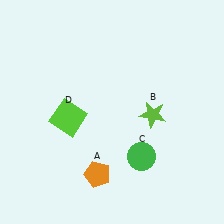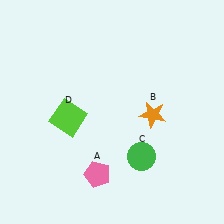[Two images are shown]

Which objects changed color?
A changed from orange to pink. B changed from lime to orange.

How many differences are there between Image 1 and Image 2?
There are 2 differences between the two images.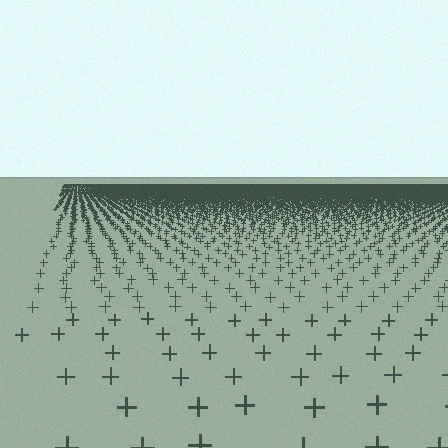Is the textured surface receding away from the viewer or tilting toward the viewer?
The surface is receding away from the viewer. Texture elements get smaller and denser toward the top.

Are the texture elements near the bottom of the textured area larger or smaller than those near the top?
Larger. Near the bottom, elements are closer to the viewer and appear at a bigger on-screen size.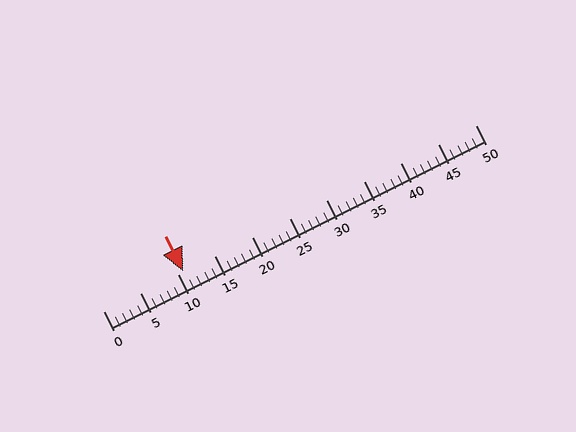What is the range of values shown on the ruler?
The ruler shows values from 0 to 50.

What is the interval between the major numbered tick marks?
The major tick marks are spaced 5 units apart.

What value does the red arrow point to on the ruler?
The red arrow points to approximately 11.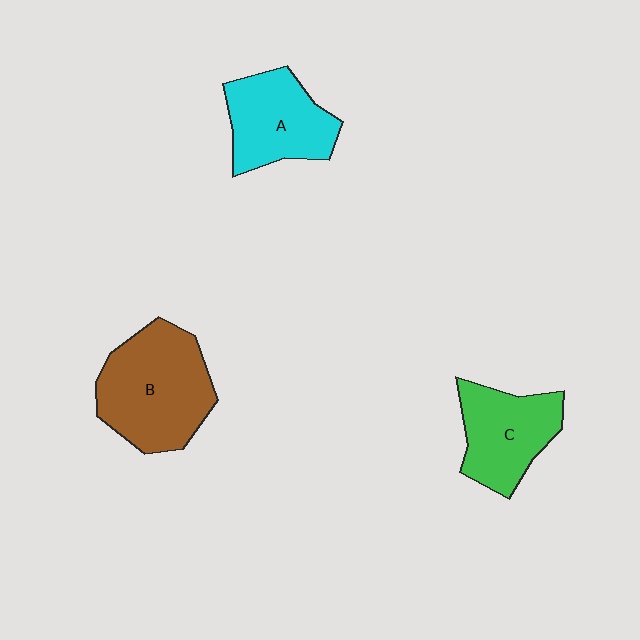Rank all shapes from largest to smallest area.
From largest to smallest: B (brown), A (cyan), C (green).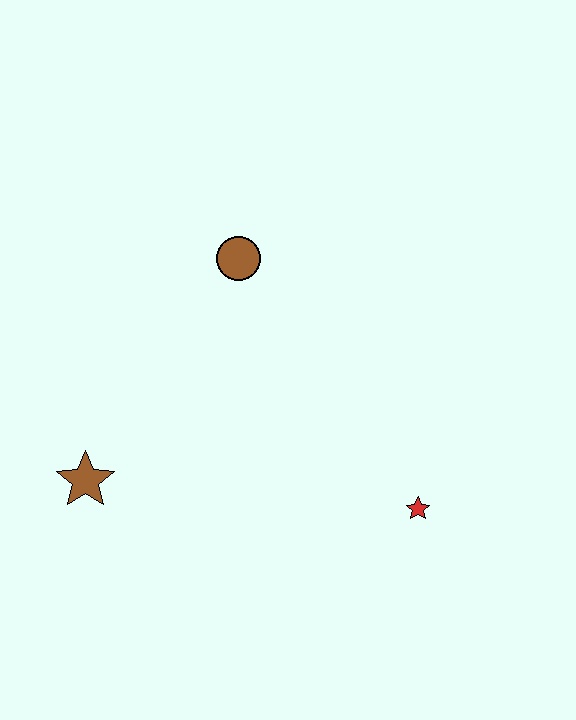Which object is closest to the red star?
The brown circle is closest to the red star.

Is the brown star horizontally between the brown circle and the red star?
No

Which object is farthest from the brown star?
The red star is farthest from the brown star.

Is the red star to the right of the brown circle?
Yes